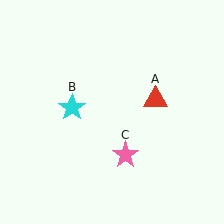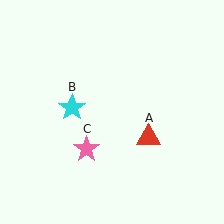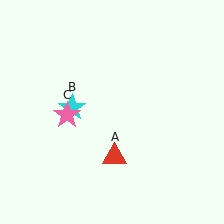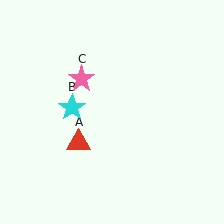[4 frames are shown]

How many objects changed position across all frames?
2 objects changed position: red triangle (object A), pink star (object C).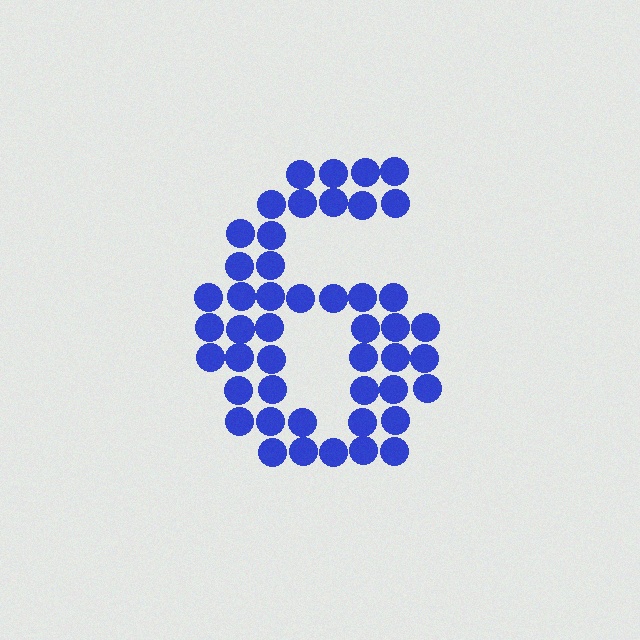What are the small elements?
The small elements are circles.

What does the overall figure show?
The overall figure shows the digit 6.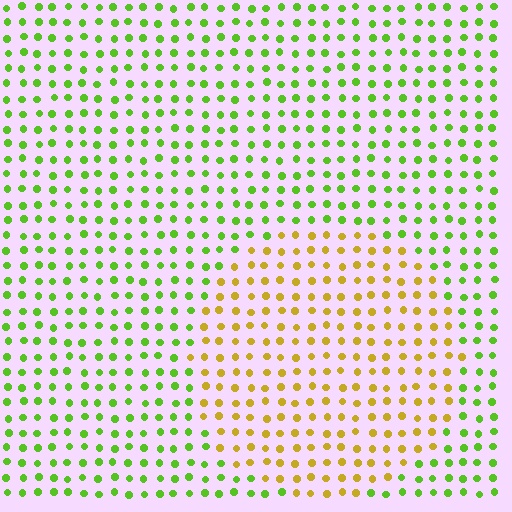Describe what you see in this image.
The image is filled with small lime elements in a uniform arrangement. A circle-shaped region is visible where the elements are tinted to a slightly different hue, forming a subtle color boundary.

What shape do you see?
I see a circle.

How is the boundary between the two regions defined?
The boundary is defined purely by a slight shift in hue (about 51 degrees). Spacing, size, and orientation are identical on both sides.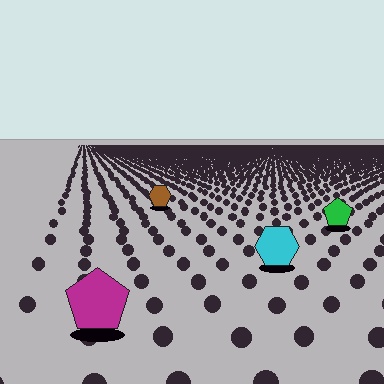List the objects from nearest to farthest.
From nearest to farthest: the magenta pentagon, the cyan hexagon, the green pentagon, the brown hexagon.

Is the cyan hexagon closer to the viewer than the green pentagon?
Yes. The cyan hexagon is closer — you can tell from the texture gradient: the ground texture is coarser near it.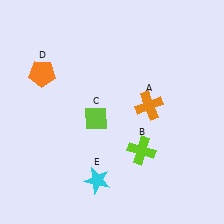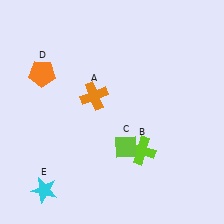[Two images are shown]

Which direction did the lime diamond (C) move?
The lime diamond (C) moved right.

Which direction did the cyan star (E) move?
The cyan star (E) moved left.